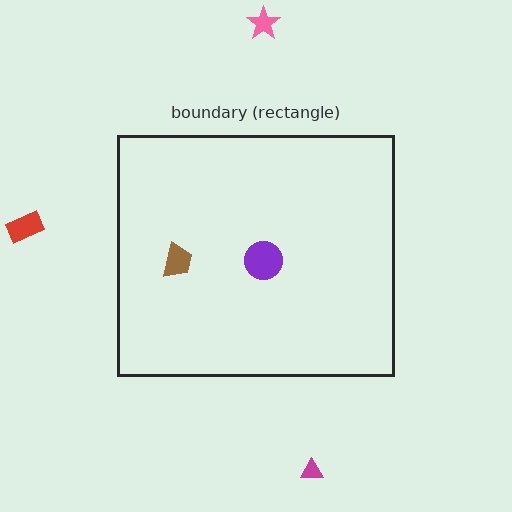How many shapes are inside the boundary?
2 inside, 3 outside.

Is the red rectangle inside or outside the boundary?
Outside.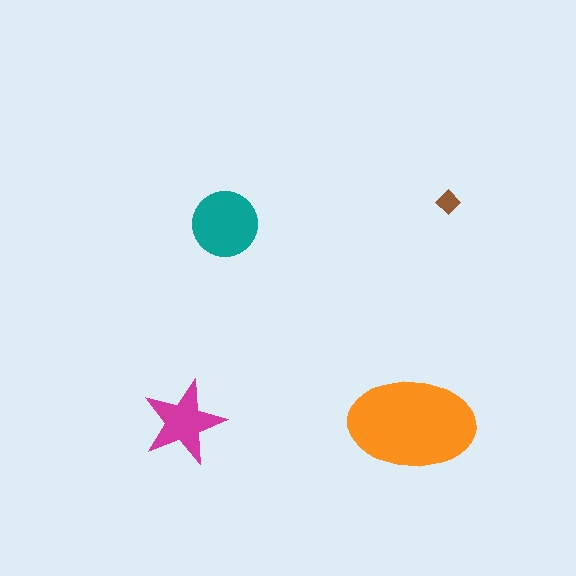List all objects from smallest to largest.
The brown diamond, the magenta star, the teal circle, the orange ellipse.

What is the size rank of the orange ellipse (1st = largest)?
1st.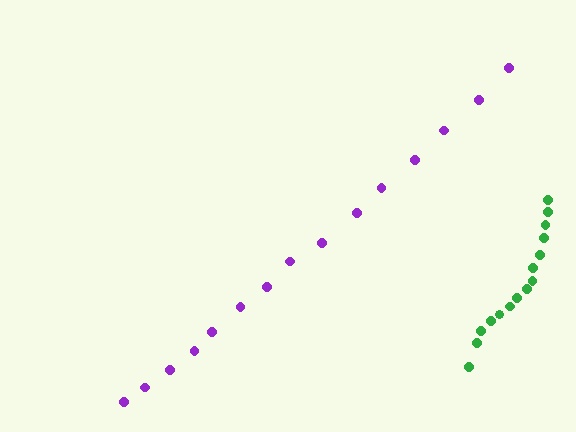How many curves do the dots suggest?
There are 2 distinct paths.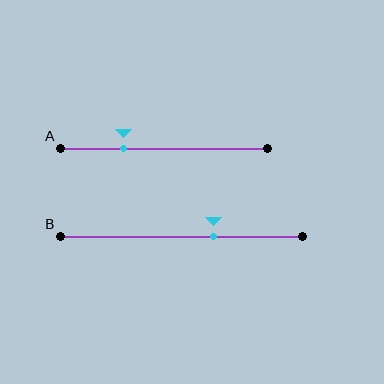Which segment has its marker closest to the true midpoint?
Segment B has its marker closest to the true midpoint.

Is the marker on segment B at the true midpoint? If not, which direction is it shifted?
No, the marker on segment B is shifted to the right by about 13% of the segment length.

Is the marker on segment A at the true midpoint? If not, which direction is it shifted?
No, the marker on segment A is shifted to the left by about 19% of the segment length.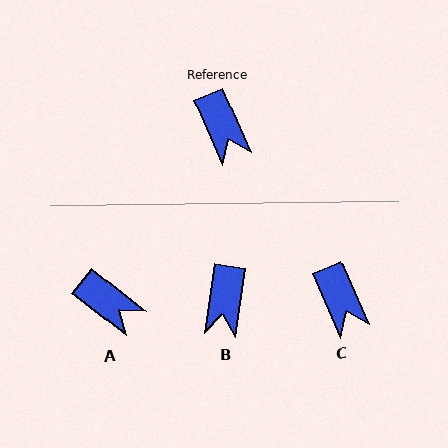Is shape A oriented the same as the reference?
No, it is off by about 29 degrees.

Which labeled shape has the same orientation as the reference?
C.